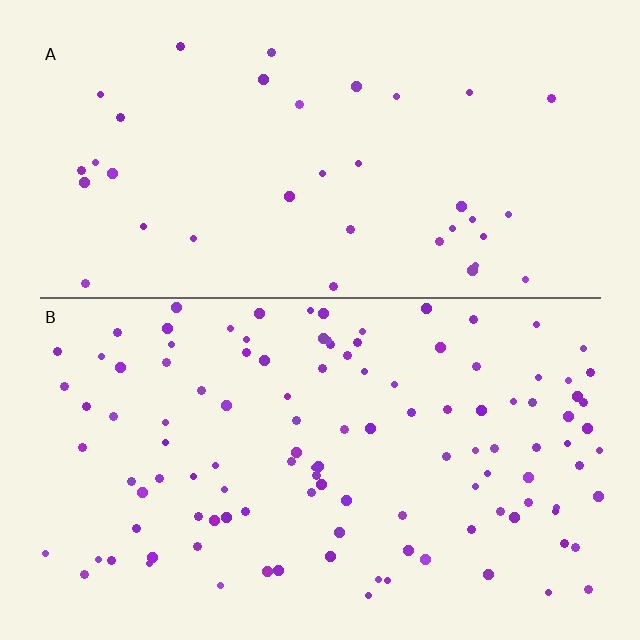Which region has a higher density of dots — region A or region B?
B (the bottom).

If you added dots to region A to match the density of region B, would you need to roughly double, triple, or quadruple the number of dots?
Approximately triple.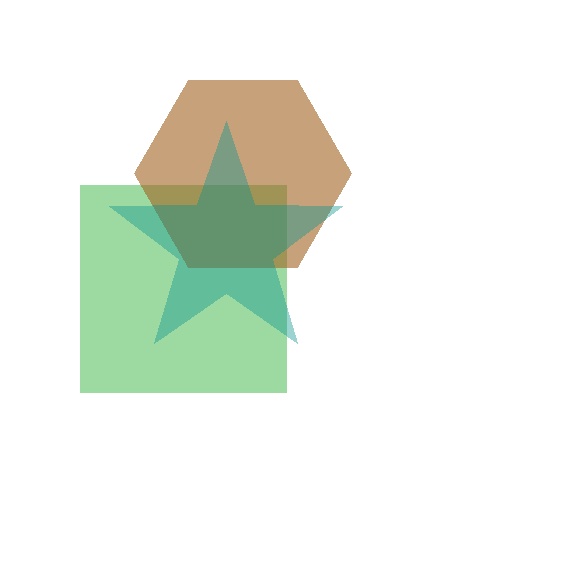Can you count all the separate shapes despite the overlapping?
Yes, there are 3 separate shapes.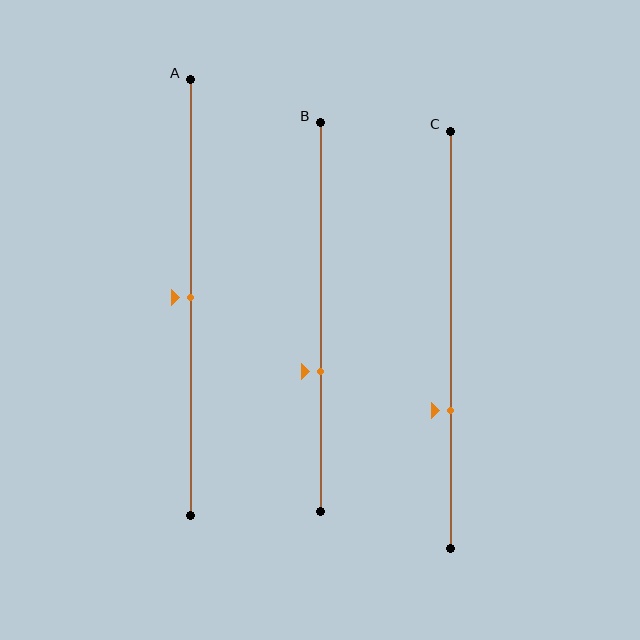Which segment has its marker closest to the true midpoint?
Segment A has its marker closest to the true midpoint.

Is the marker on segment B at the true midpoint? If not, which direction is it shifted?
No, the marker on segment B is shifted downward by about 14% of the segment length.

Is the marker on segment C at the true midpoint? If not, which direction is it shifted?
No, the marker on segment C is shifted downward by about 17% of the segment length.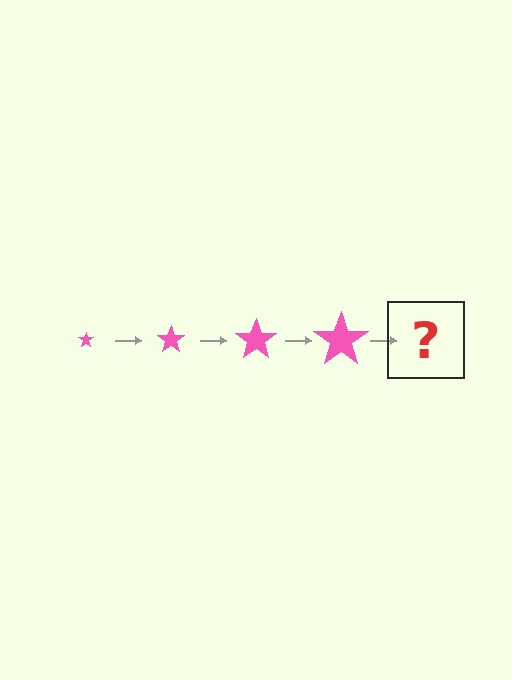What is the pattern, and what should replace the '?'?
The pattern is that the star gets progressively larger each step. The '?' should be a pink star, larger than the previous one.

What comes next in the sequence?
The next element should be a pink star, larger than the previous one.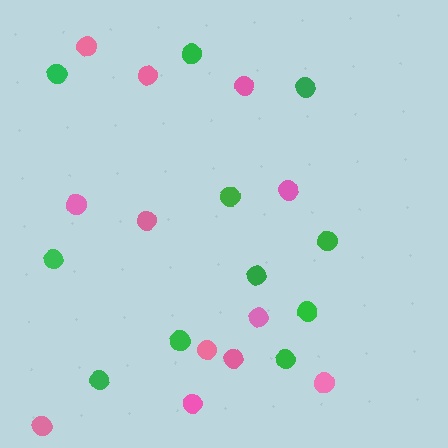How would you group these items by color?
There are 2 groups: one group of green circles (11) and one group of pink circles (12).